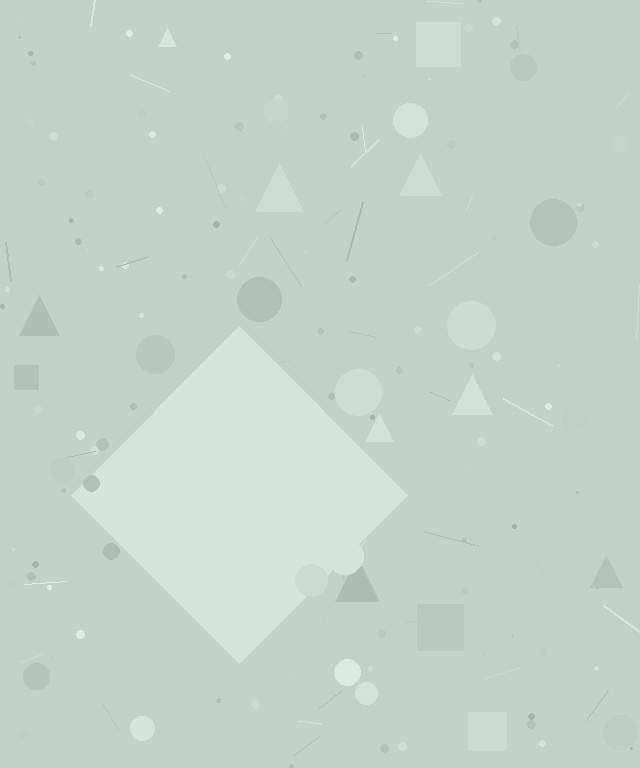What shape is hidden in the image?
A diamond is hidden in the image.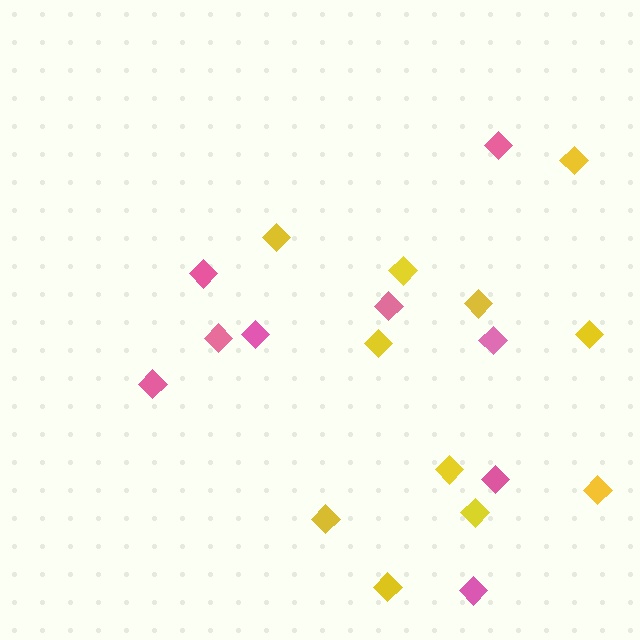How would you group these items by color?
There are 2 groups: one group of pink diamonds (9) and one group of yellow diamonds (11).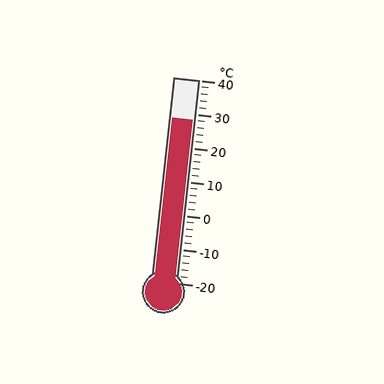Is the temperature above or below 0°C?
The temperature is above 0°C.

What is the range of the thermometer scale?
The thermometer scale ranges from -20°C to 40°C.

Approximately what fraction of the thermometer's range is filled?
The thermometer is filled to approximately 80% of its range.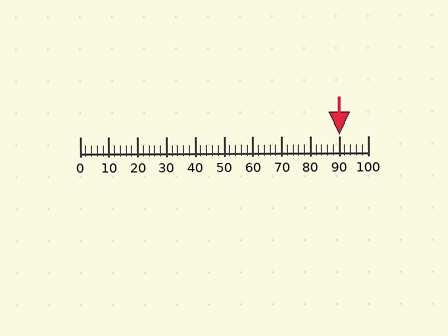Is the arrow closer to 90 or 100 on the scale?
The arrow is closer to 90.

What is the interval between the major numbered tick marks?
The major tick marks are spaced 10 units apart.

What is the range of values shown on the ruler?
The ruler shows values from 0 to 100.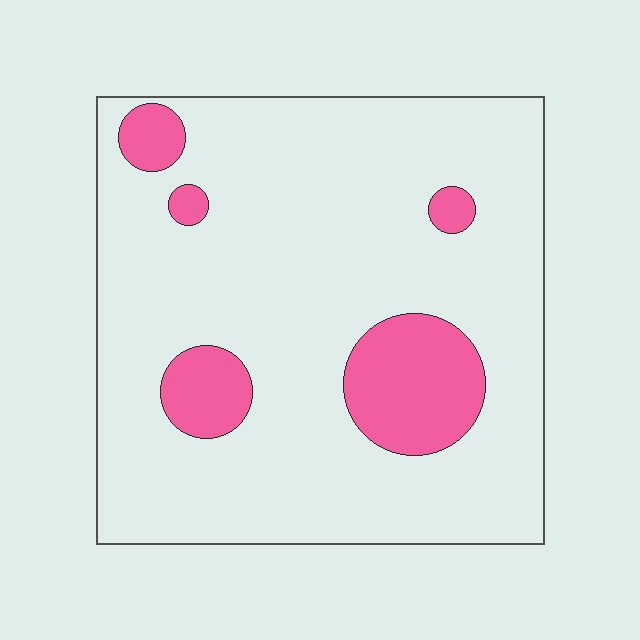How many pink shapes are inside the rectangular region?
5.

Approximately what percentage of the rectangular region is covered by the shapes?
Approximately 15%.